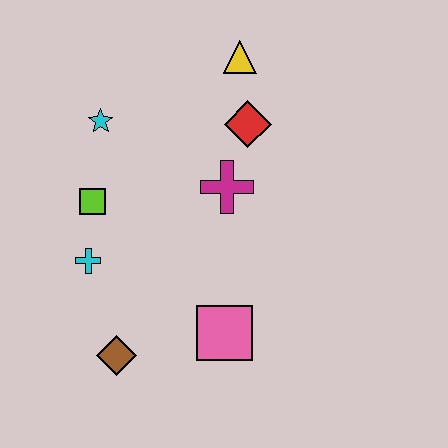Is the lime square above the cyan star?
No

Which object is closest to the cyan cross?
The lime square is closest to the cyan cross.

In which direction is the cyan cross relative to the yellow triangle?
The cyan cross is below the yellow triangle.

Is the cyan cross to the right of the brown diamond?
No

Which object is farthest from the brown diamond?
The yellow triangle is farthest from the brown diamond.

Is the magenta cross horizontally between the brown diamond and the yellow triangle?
Yes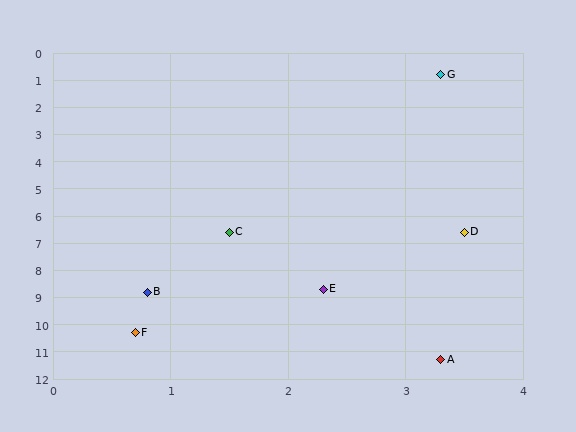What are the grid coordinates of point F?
Point F is at approximately (0.7, 10.3).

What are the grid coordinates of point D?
Point D is at approximately (3.5, 6.6).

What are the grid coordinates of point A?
Point A is at approximately (3.3, 11.3).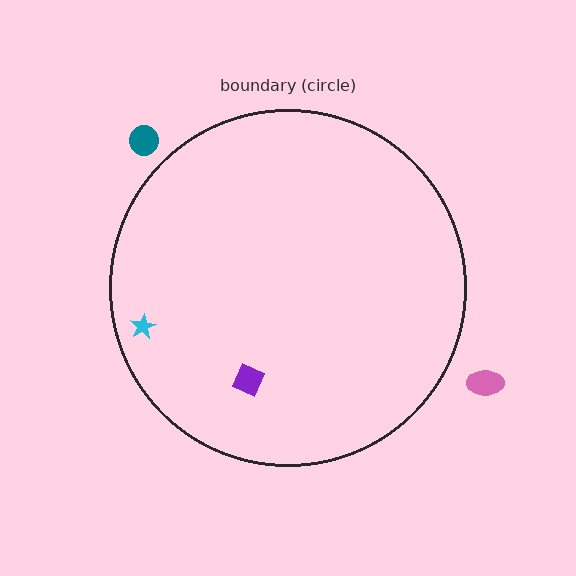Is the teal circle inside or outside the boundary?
Outside.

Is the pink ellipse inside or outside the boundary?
Outside.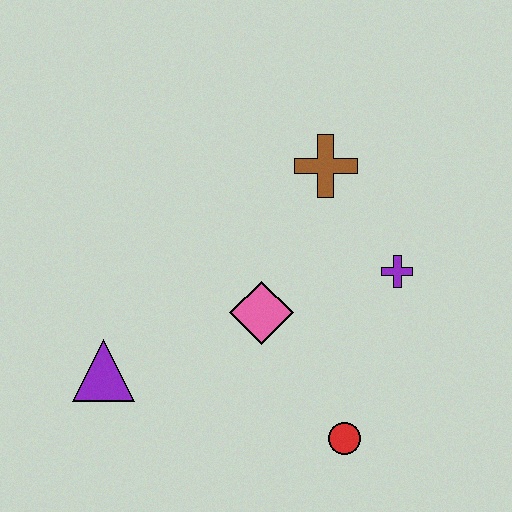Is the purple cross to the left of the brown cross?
No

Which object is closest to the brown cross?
The purple cross is closest to the brown cross.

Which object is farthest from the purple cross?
The purple triangle is farthest from the purple cross.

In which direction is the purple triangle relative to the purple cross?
The purple triangle is to the left of the purple cross.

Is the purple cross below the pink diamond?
No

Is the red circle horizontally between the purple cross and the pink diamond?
Yes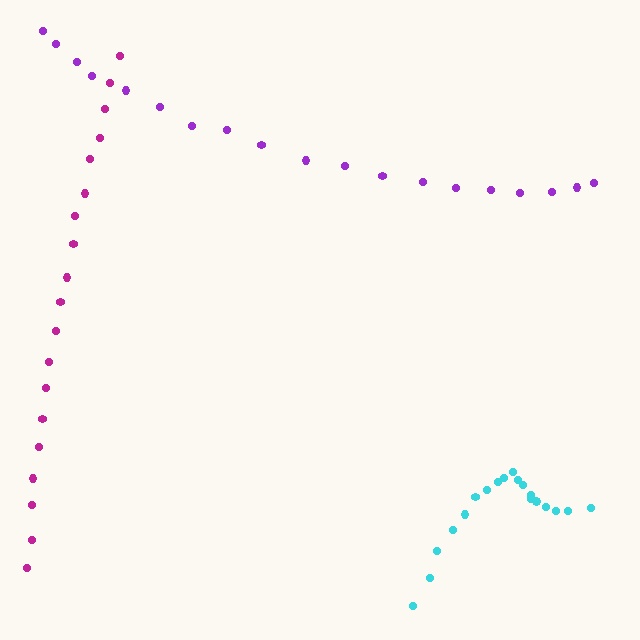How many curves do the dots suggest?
There are 3 distinct paths.